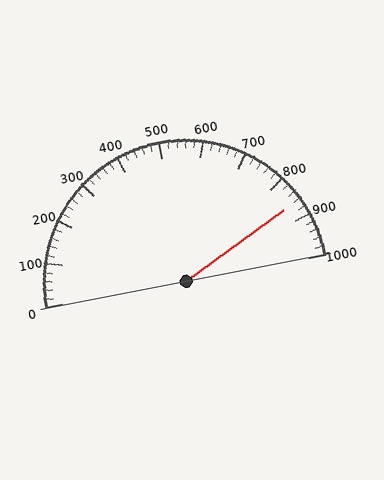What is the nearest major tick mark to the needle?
The nearest major tick mark is 900.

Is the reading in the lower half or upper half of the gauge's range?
The reading is in the upper half of the range (0 to 1000).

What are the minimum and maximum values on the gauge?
The gauge ranges from 0 to 1000.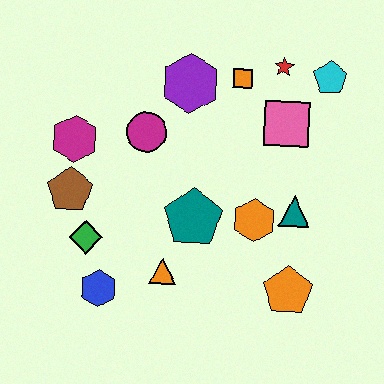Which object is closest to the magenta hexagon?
The brown pentagon is closest to the magenta hexagon.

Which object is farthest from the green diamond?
The cyan pentagon is farthest from the green diamond.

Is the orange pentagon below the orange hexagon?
Yes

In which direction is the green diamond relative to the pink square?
The green diamond is to the left of the pink square.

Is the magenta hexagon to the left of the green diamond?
Yes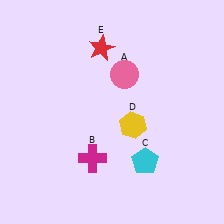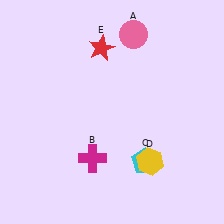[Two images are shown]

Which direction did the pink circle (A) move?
The pink circle (A) moved up.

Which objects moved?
The objects that moved are: the pink circle (A), the yellow hexagon (D).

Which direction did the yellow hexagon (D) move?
The yellow hexagon (D) moved down.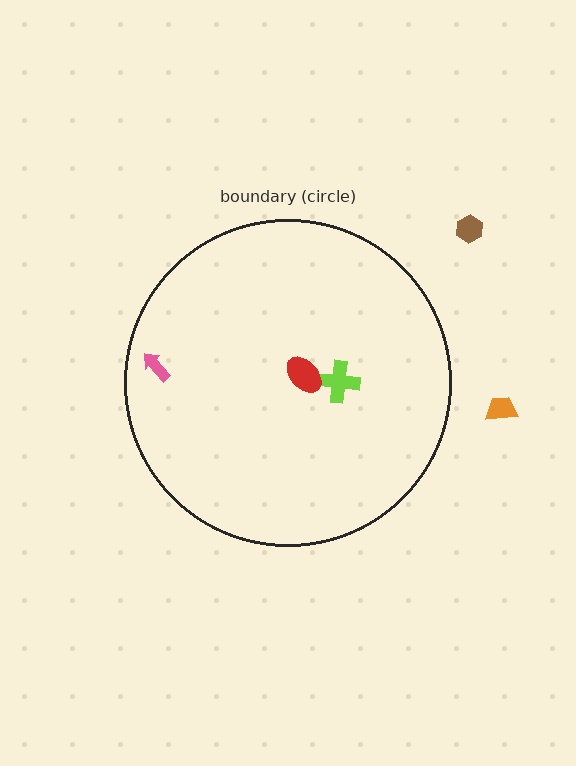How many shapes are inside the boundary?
3 inside, 2 outside.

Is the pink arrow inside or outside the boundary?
Inside.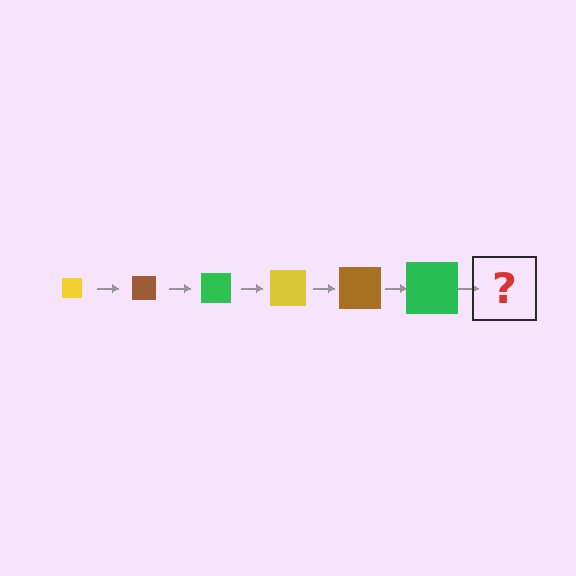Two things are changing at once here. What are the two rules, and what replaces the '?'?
The two rules are that the square grows larger each step and the color cycles through yellow, brown, and green. The '?' should be a yellow square, larger than the previous one.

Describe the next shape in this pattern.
It should be a yellow square, larger than the previous one.